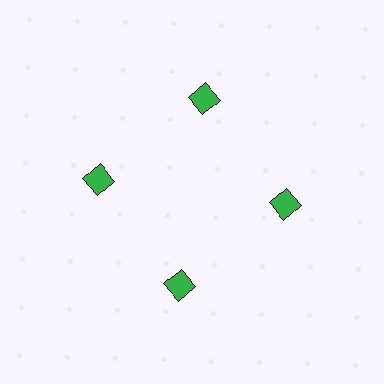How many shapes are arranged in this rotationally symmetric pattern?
There are 4 shapes, arranged in 4 groups of 1.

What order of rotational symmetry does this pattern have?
This pattern has 4-fold rotational symmetry.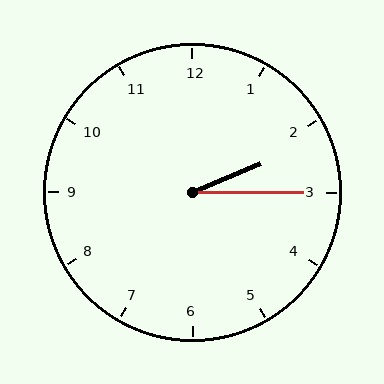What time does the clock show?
2:15.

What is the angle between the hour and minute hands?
Approximately 22 degrees.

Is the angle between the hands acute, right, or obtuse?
It is acute.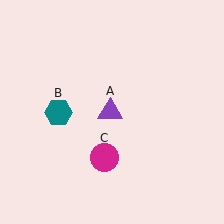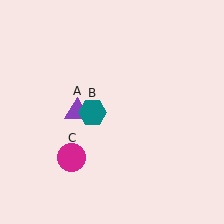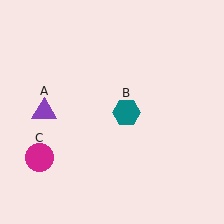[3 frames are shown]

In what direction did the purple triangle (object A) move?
The purple triangle (object A) moved left.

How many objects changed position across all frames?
3 objects changed position: purple triangle (object A), teal hexagon (object B), magenta circle (object C).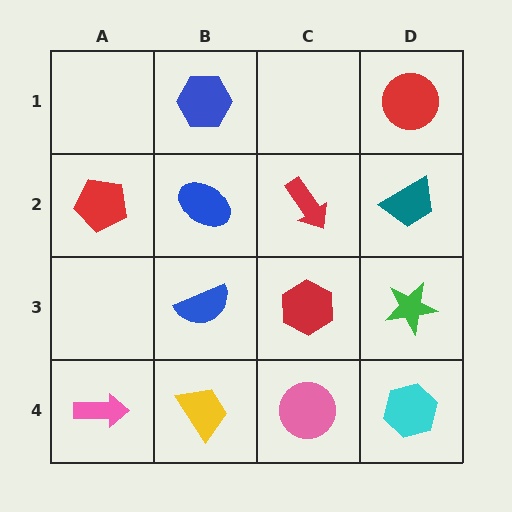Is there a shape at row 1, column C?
No, that cell is empty.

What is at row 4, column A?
A pink arrow.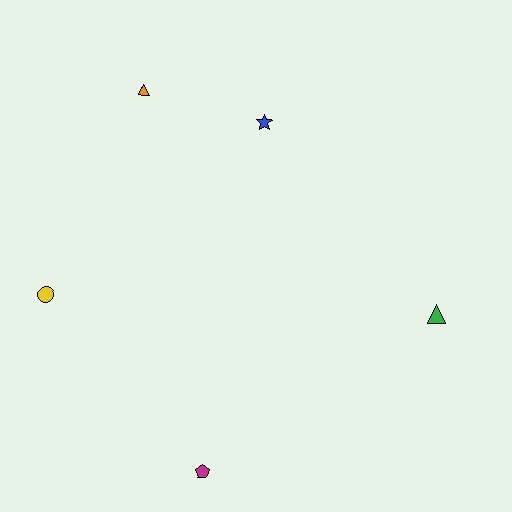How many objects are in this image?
There are 5 objects.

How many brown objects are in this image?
There are no brown objects.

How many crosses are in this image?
There are no crosses.